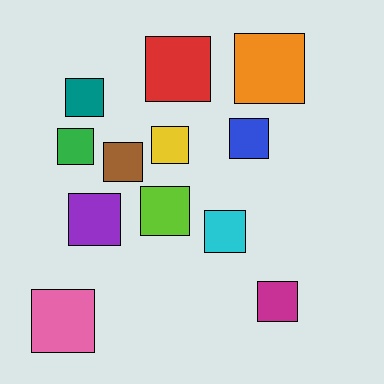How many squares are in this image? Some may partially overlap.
There are 12 squares.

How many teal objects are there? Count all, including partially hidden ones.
There is 1 teal object.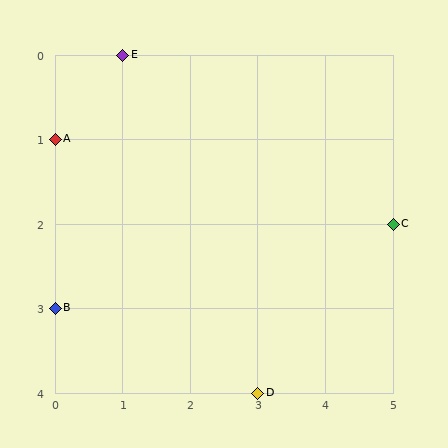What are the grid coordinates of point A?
Point A is at grid coordinates (0, 1).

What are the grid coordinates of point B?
Point B is at grid coordinates (0, 3).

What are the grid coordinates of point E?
Point E is at grid coordinates (1, 0).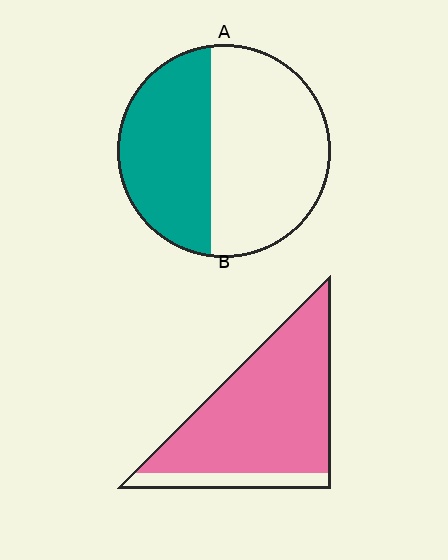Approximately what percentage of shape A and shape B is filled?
A is approximately 40% and B is approximately 85%.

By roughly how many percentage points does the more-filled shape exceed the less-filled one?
By roughly 45 percentage points (B over A).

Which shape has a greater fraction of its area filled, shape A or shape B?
Shape B.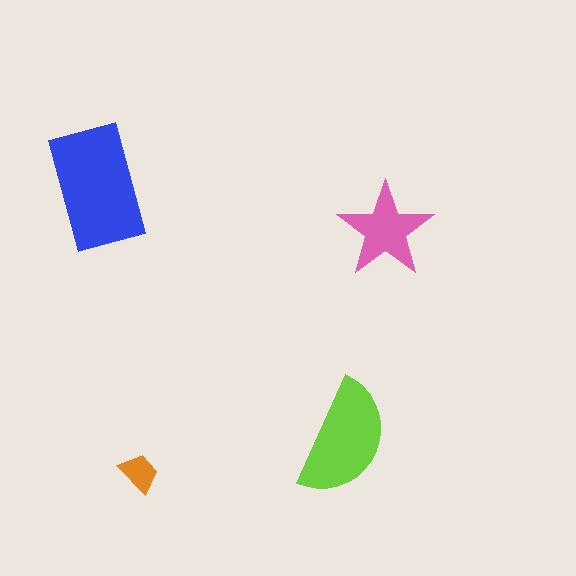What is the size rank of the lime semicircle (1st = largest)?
2nd.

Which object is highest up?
The blue rectangle is topmost.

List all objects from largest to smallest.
The blue rectangle, the lime semicircle, the pink star, the orange trapezoid.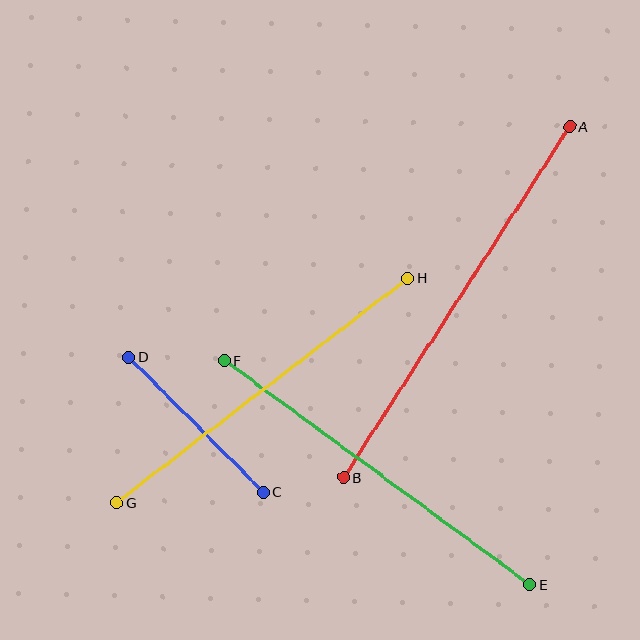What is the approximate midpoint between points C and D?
The midpoint is at approximately (196, 425) pixels.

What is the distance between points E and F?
The distance is approximately 379 pixels.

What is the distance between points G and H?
The distance is approximately 368 pixels.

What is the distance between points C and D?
The distance is approximately 190 pixels.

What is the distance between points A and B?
The distance is approximately 417 pixels.